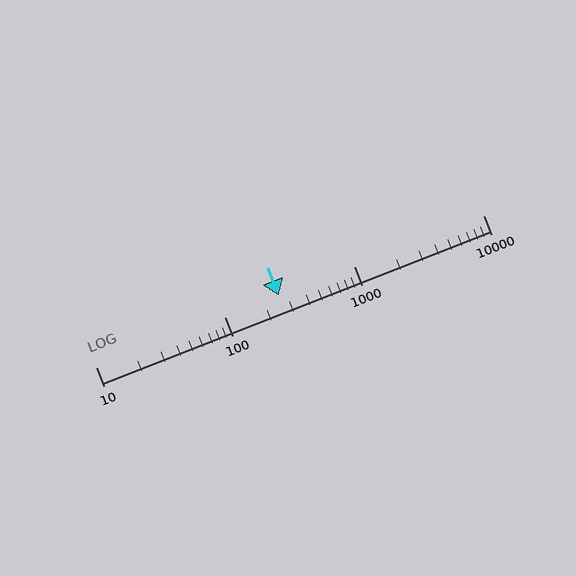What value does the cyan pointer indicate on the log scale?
The pointer indicates approximately 260.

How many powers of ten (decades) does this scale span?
The scale spans 3 decades, from 10 to 10000.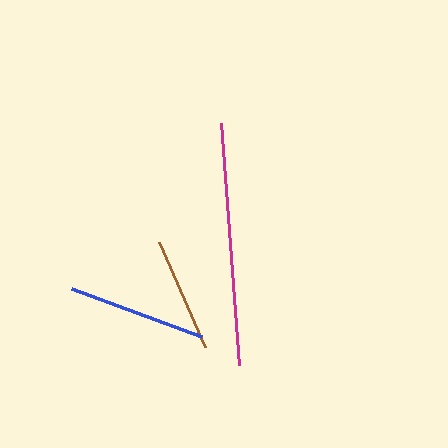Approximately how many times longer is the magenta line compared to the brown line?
The magenta line is approximately 2.1 times the length of the brown line.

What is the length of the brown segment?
The brown segment is approximately 115 pixels long.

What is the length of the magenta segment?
The magenta segment is approximately 242 pixels long.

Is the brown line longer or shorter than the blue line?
The blue line is longer than the brown line.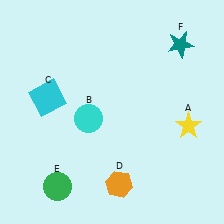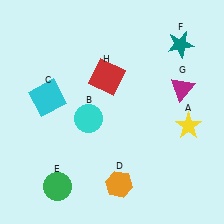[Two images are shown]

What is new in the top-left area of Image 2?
A red square (H) was added in the top-left area of Image 2.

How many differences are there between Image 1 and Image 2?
There are 2 differences between the two images.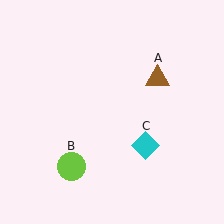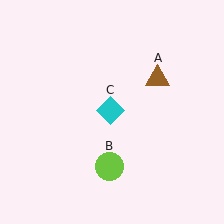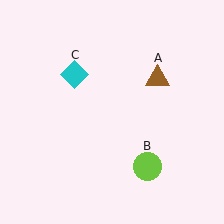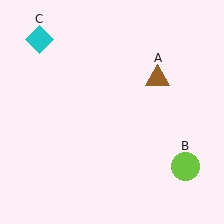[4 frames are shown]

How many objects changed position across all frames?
2 objects changed position: lime circle (object B), cyan diamond (object C).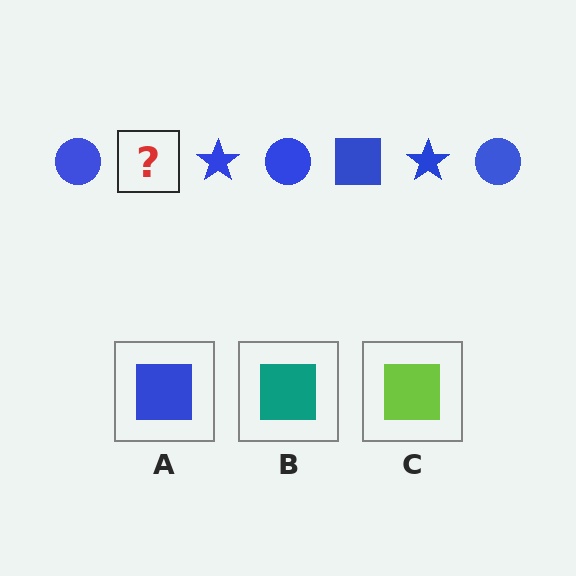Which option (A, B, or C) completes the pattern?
A.